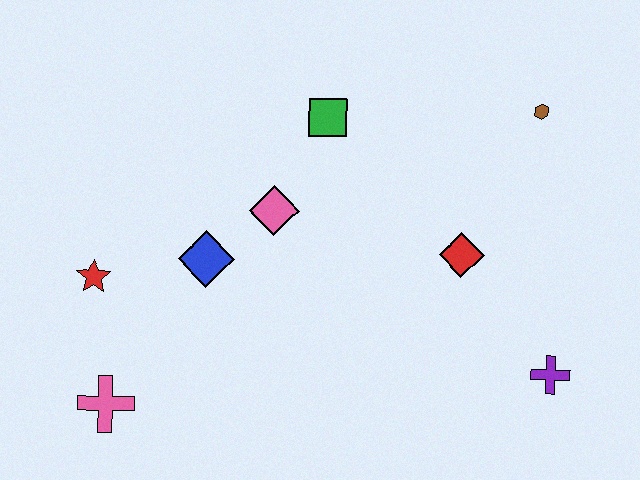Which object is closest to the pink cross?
The red star is closest to the pink cross.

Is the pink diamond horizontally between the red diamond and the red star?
Yes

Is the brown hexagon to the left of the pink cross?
No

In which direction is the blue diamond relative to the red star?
The blue diamond is to the right of the red star.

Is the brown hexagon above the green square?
Yes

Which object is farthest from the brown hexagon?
The pink cross is farthest from the brown hexagon.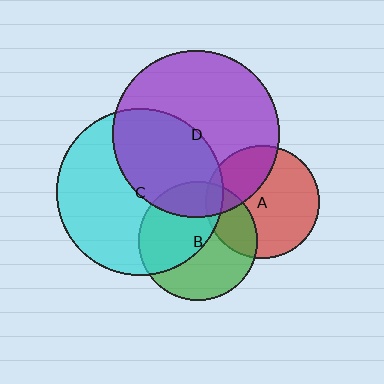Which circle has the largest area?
Circle D (purple).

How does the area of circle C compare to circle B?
Approximately 2.0 times.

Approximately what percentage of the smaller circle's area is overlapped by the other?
Approximately 25%.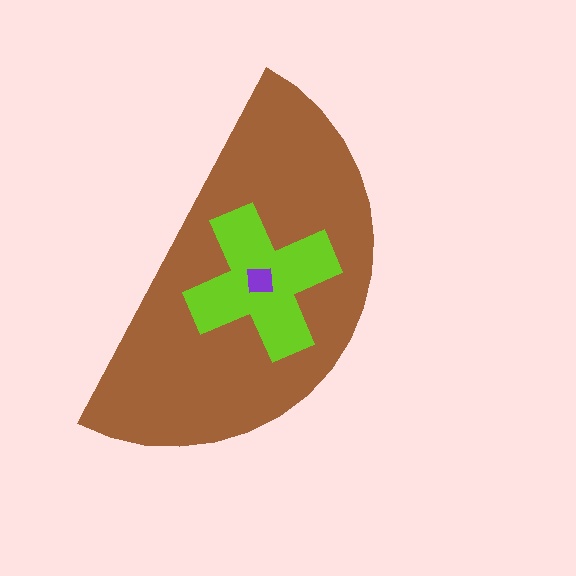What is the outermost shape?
The brown semicircle.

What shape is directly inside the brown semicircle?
The lime cross.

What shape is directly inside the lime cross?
The purple square.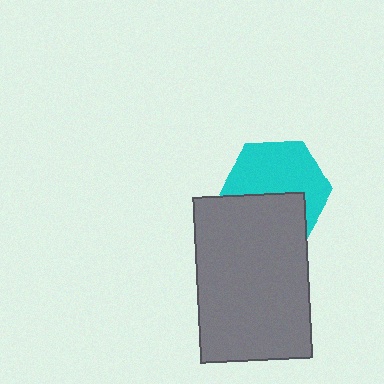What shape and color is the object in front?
The object in front is a gray rectangle.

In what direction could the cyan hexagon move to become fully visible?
The cyan hexagon could move up. That would shift it out from behind the gray rectangle entirely.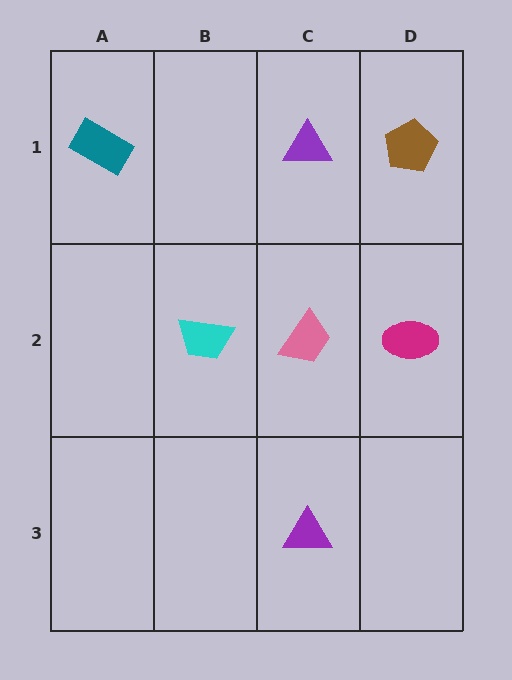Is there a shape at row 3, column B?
No, that cell is empty.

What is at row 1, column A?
A teal rectangle.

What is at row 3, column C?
A purple triangle.